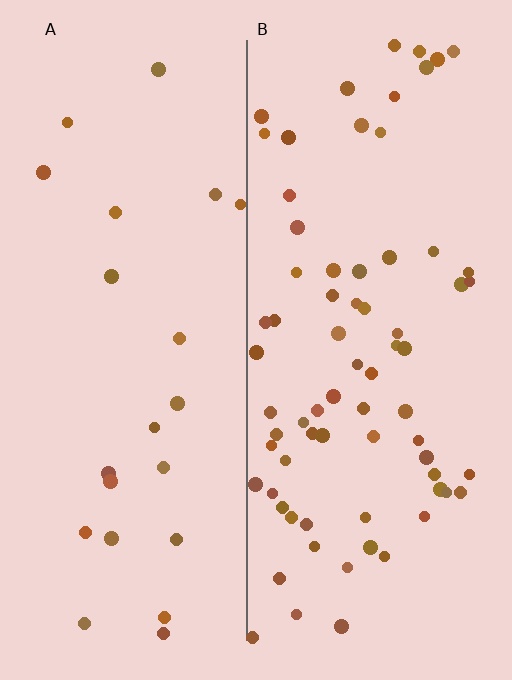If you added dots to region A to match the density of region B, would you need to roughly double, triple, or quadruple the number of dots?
Approximately triple.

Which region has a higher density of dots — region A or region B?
B (the right).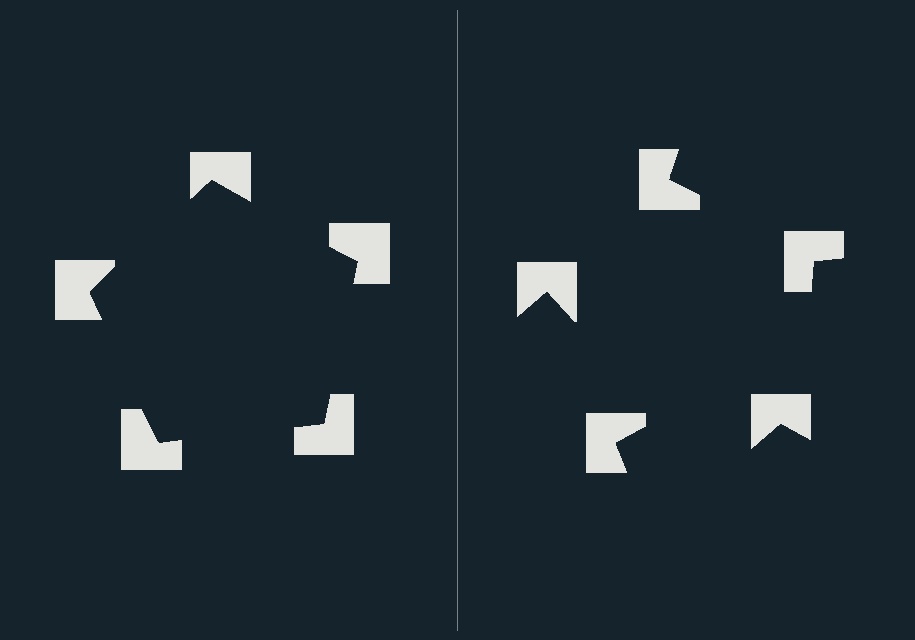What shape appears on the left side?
An illusory pentagon.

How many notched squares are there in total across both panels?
10 — 5 on each side.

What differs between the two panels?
The notched squares are positioned identically on both sides; only the wedge orientations differ. On the left they align to a pentagon; on the right they are misaligned.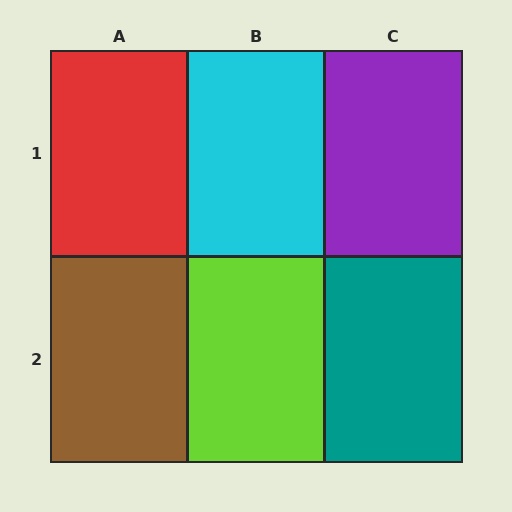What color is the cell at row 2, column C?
Teal.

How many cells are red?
1 cell is red.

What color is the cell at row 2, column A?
Brown.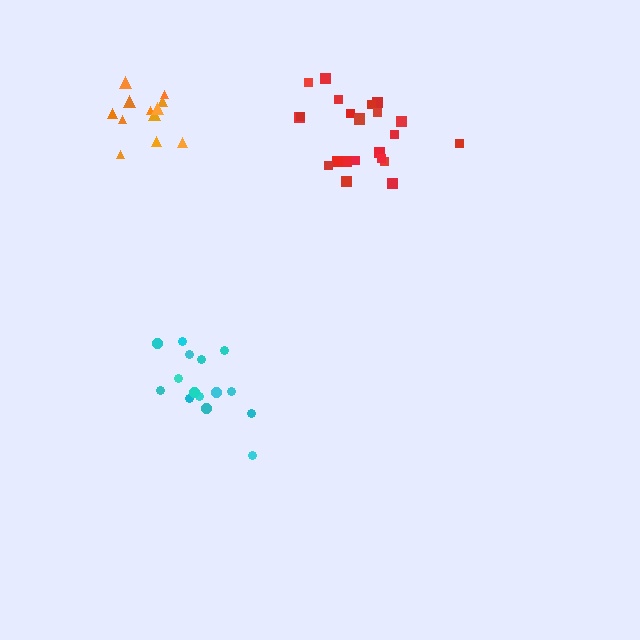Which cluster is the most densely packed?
Red.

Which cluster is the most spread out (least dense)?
Cyan.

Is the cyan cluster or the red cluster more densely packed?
Red.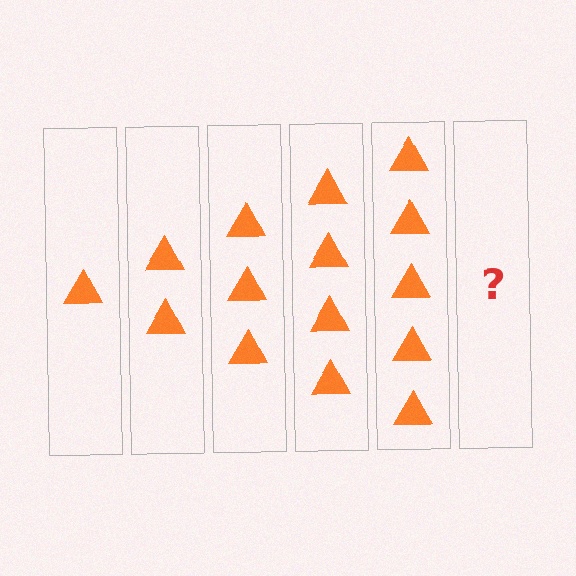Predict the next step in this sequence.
The next step is 6 triangles.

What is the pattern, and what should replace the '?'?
The pattern is that each step adds one more triangle. The '?' should be 6 triangles.